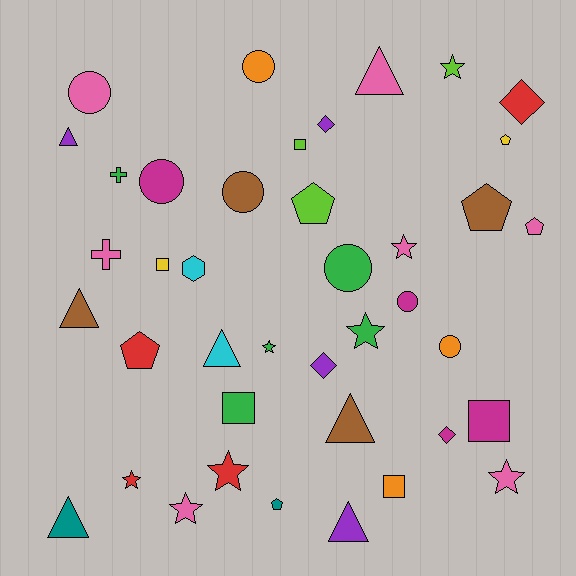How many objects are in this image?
There are 40 objects.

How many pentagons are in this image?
There are 6 pentagons.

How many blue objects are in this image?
There are no blue objects.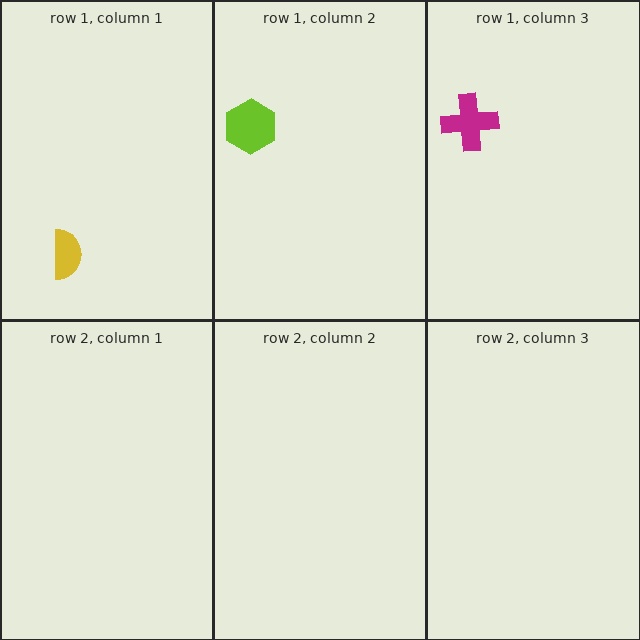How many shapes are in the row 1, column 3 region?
1.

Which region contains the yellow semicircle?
The row 1, column 1 region.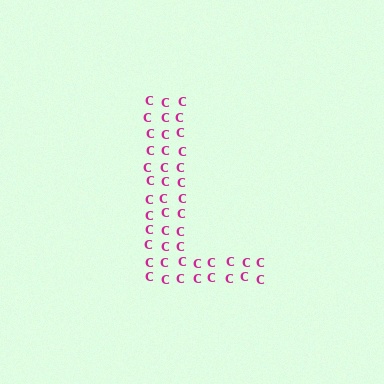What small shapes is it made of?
It is made of small letter C's.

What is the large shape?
The large shape is the letter L.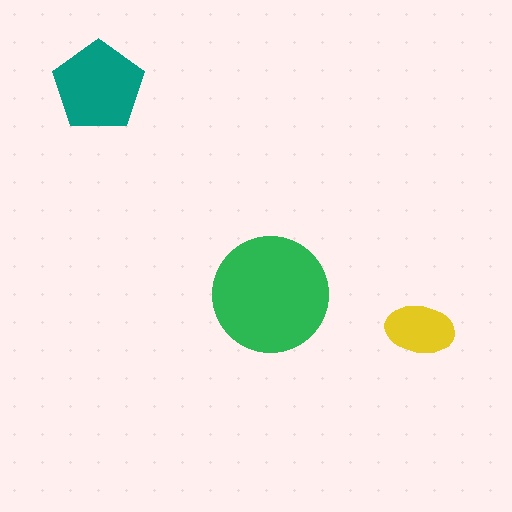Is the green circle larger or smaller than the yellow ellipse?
Larger.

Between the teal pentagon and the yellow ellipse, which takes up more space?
The teal pentagon.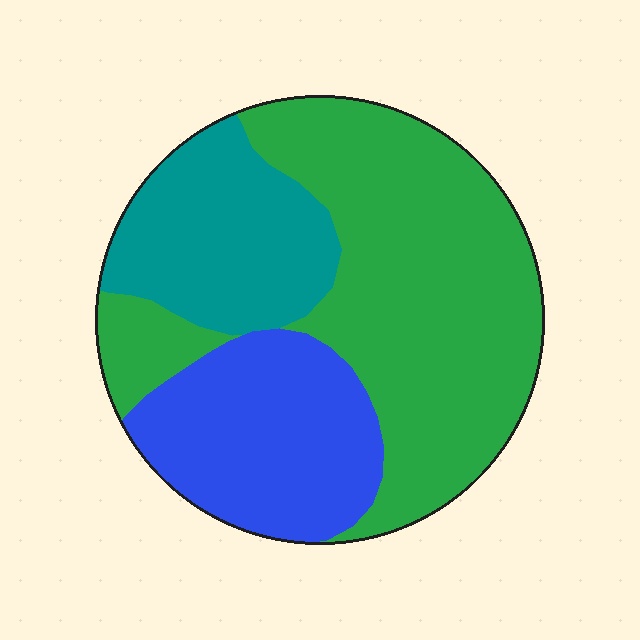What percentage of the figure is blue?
Blue takes up about one quarter (1/4) of the figure.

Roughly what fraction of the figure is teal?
Teal takes up about one fifth (1/5) of the figure.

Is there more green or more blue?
Green.